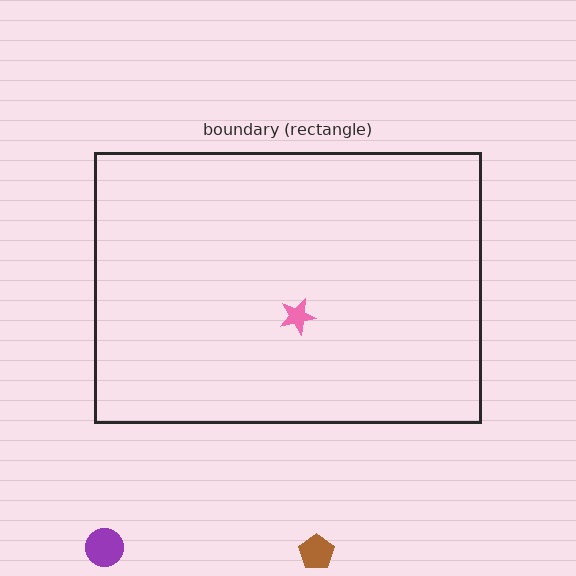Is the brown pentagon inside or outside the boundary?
Outside.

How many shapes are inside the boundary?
1 inside, 2 outside.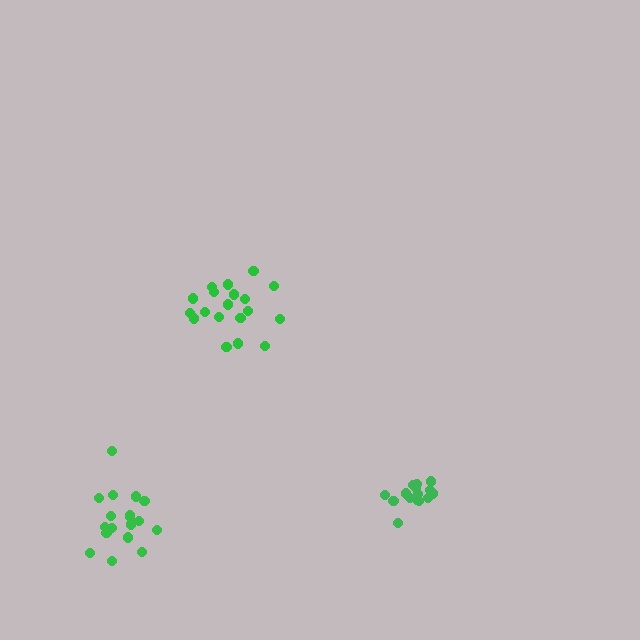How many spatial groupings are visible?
There are 3 spatial groupings.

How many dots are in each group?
Group 1: 19 dots, Group 2: 15 dots, Group 3: 18 dots (52 total).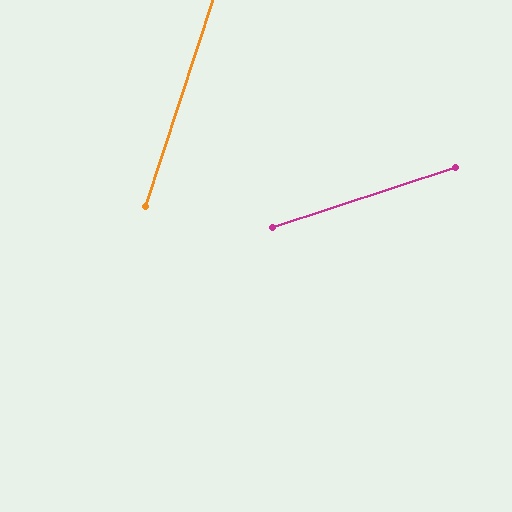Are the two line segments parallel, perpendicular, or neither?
Neither parallel nor perpendicular — they differ by about 54°.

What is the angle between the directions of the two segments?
Approximately 54 degrees.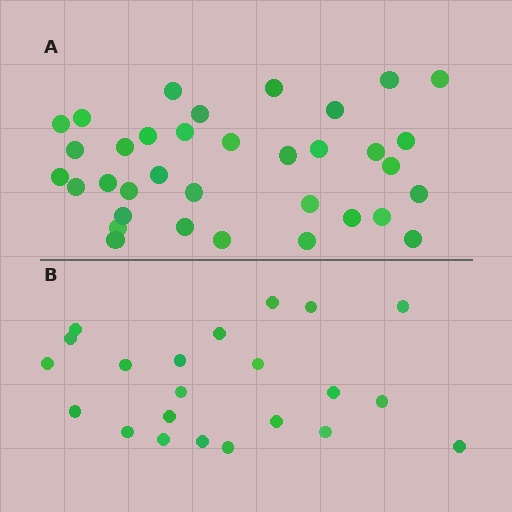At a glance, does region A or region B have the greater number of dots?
Region A (the top region) has more dots.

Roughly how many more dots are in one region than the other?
Region A has approximately 15 more dots than region B.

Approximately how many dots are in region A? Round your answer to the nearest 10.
About 40 dots. (The exact count is 35, which rounds to 40.)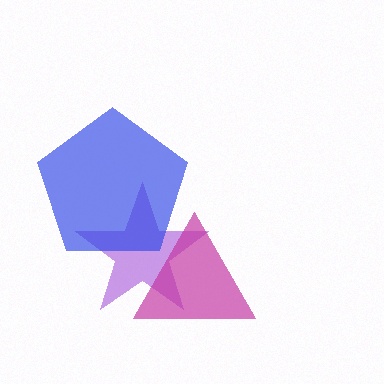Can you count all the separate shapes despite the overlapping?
Yes, there are 3 separate shapes.